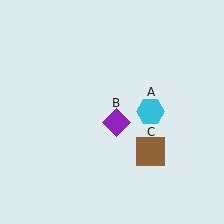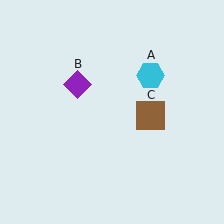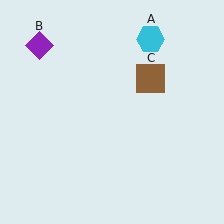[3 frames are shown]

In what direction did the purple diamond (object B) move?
The purple diamond (object B) moved up and to the left.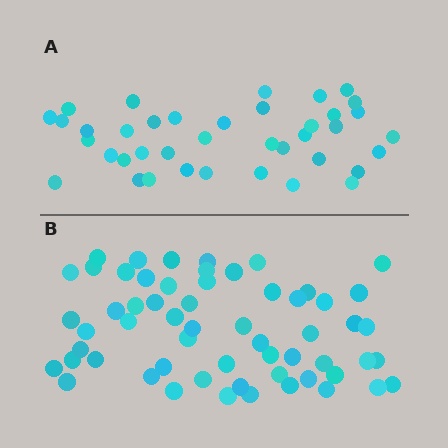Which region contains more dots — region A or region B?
Region B (the bottom region) has more dots.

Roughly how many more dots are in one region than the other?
Region B has approximately 20 more dots than region A.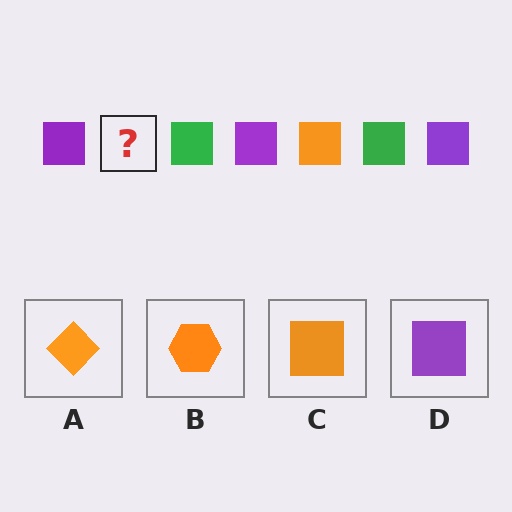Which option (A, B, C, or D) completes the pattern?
C.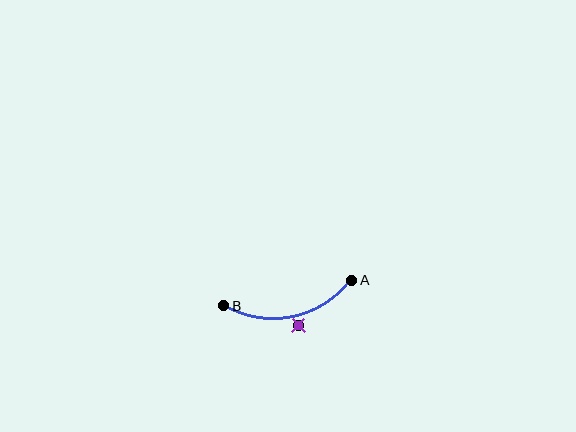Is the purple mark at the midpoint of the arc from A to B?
No — the purple mark does not lie on the arc at all. It sits slightly outside the curve.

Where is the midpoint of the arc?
The arc midpoint is the point on the curve farthest from the straight line joining A and B. It sits below that line.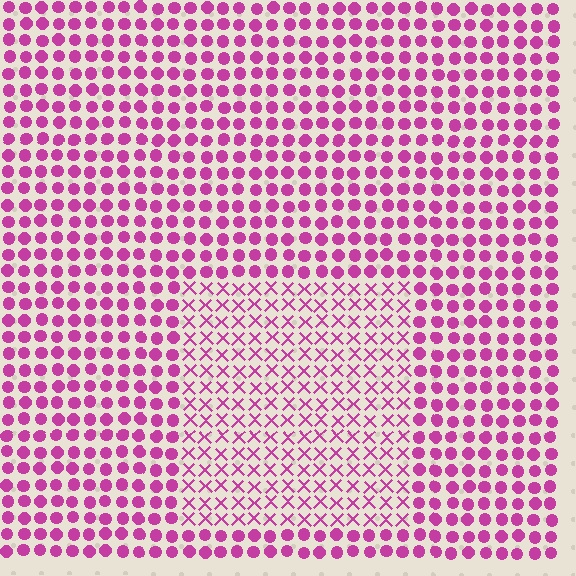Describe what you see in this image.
The image is filled with small magenta elements arranged in a uniform grid. A rectangle-shaped region contains X marks, while the surrounding area contains circles. The boundary is defined purely by the change in element shape.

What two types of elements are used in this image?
The image uses X marks inside the rectangle region and circles outside it.